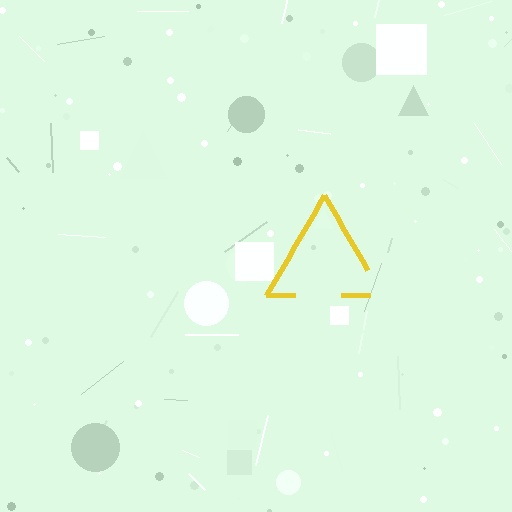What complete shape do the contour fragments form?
The contour fragments form a triangle.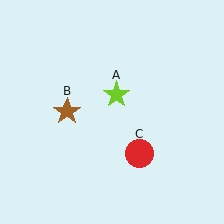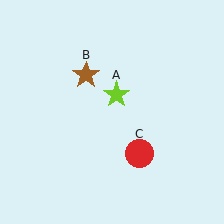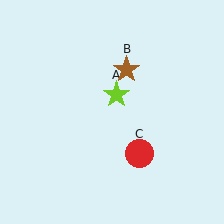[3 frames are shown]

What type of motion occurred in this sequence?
The brown star (object B) rotated clockwise around the center of the scene.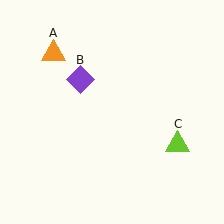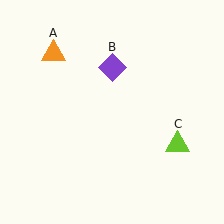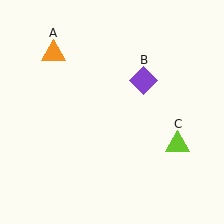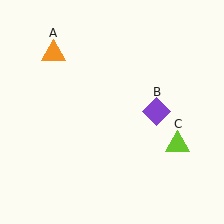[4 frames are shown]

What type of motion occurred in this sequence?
The purple diamond (object B) rotated clockwise around the center of the scene.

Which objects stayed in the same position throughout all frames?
Orange triangle (object A) and lime triangle (object C) remained stationary.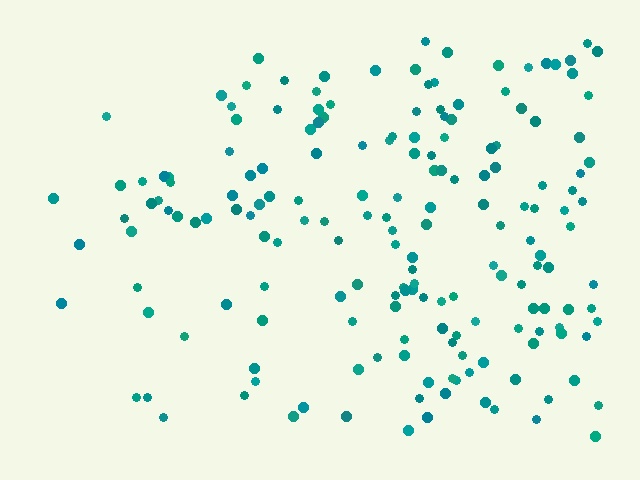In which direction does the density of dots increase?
From left to right, with the right side densest.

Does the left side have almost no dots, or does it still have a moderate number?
Still a moderate number, just noticeably fewer than the right.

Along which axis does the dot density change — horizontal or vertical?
Horizontal.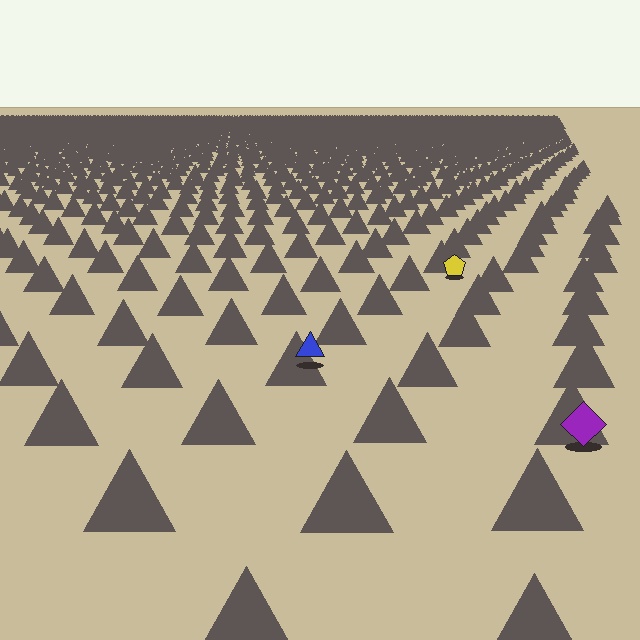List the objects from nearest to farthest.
From nearest to farthest: the purple diamond, the blue triangle, the yellow pentagon.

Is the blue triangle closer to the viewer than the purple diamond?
No. The purple diamond is closer — you can tell from the texture gradient: the ground texture is coarser near it.